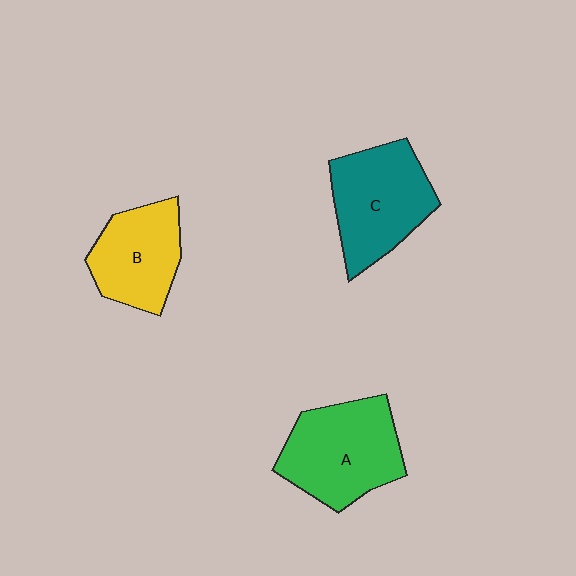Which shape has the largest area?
Shape A (green).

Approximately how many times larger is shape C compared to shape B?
Approximately 1.2 times.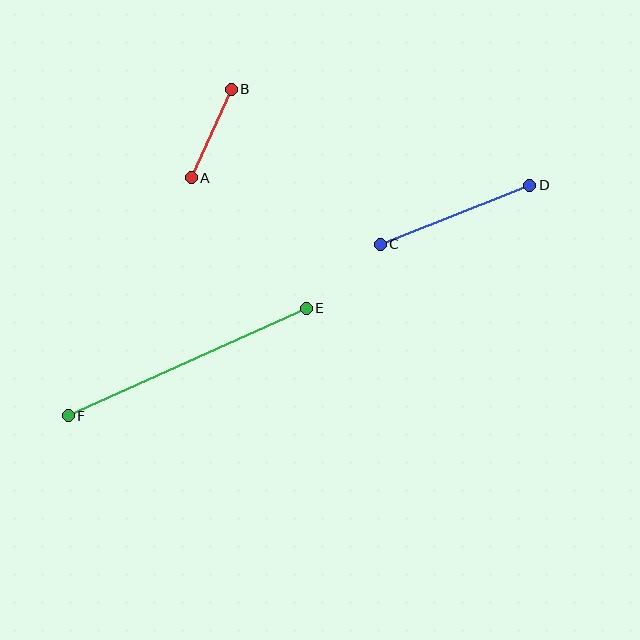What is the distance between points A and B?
The distance is approximately 97 pixels.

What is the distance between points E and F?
The distance is approximately 261 pixels.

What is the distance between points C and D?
The distance is approximately 161 pixels.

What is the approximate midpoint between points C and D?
The midpoint is at approximately (455, 215) pixels.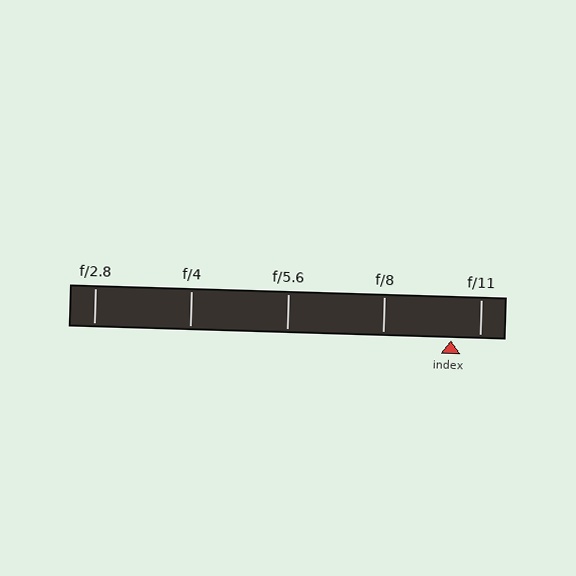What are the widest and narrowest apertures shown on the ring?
The widest aperture shown is f/2.8 and the narrowest is f/11.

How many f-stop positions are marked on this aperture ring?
There are 5 f-stop positions marked.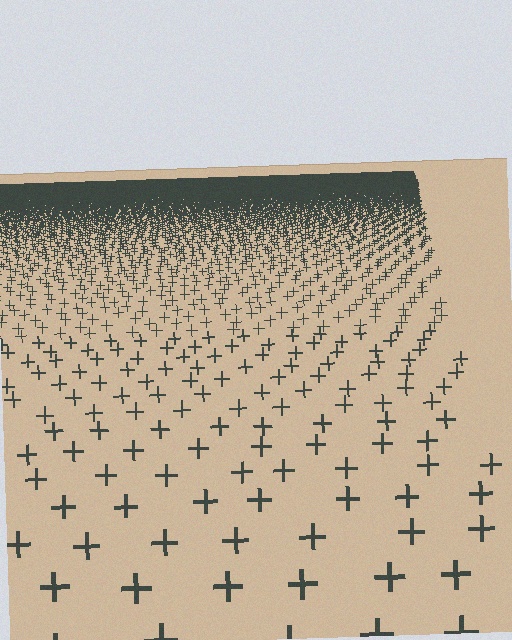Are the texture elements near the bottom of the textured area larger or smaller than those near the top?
Larger. Near the bottom, elements are closer to the viewer and appear at a bigger on-screen size.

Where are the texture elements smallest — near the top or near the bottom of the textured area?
Near the top.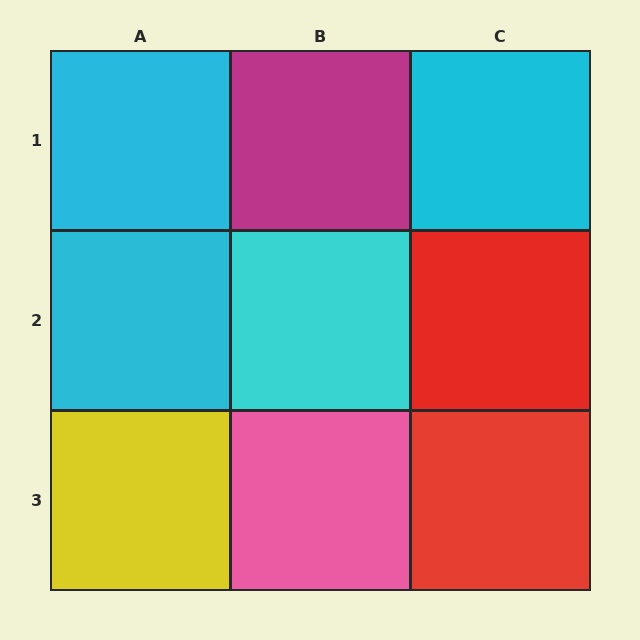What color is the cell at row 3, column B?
Pink.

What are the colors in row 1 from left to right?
Cyan, magenta, cyan.